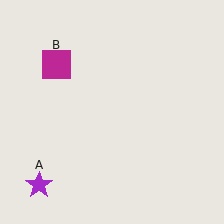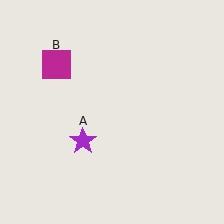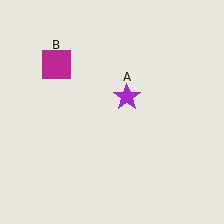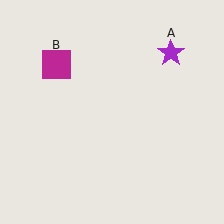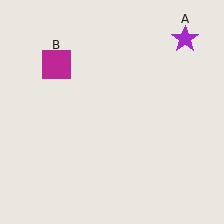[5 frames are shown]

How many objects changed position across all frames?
1 object changed position: purple star (object A).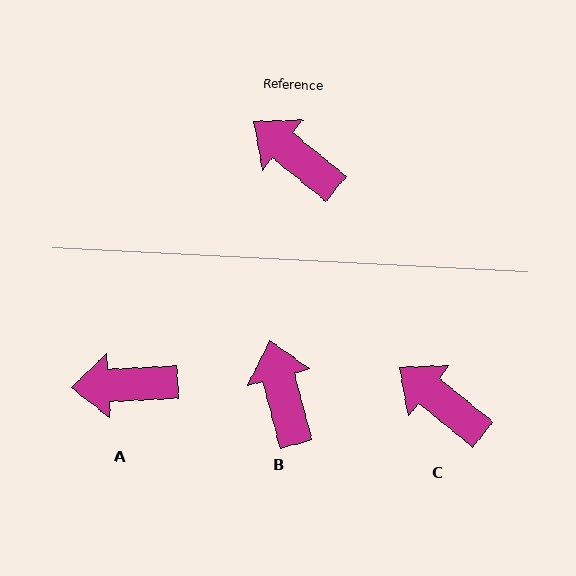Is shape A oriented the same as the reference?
No, it is off by about 42 degrees.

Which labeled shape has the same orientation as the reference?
C.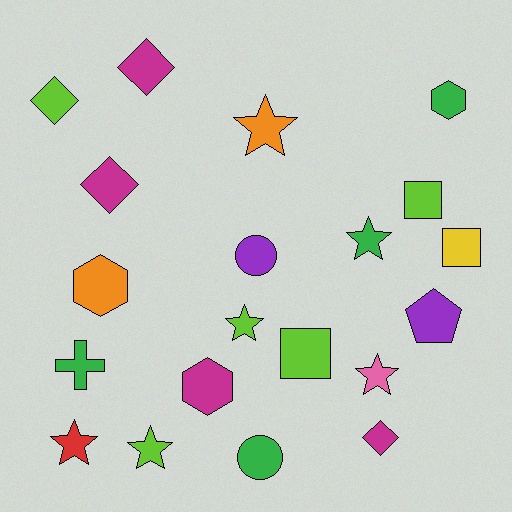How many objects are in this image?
There are 20 objects.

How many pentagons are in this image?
There is 1 pentagon.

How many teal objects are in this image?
There are no teal objects.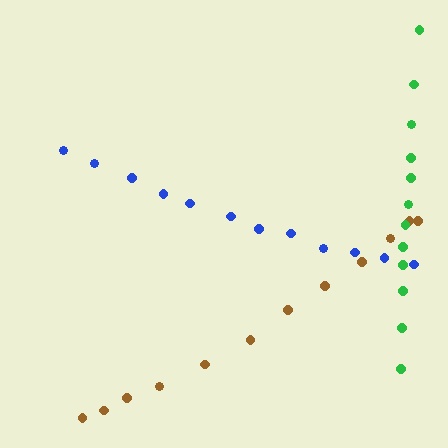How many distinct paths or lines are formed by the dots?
There are 3 distinct paths.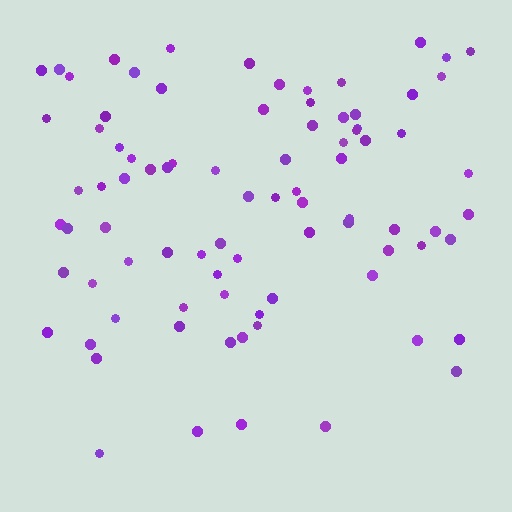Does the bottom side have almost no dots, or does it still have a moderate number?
Still a moderate number, just noticeably fewer than the top.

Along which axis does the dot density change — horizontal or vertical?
Vertical.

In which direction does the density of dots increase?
From bottom to top, with the top side densest.